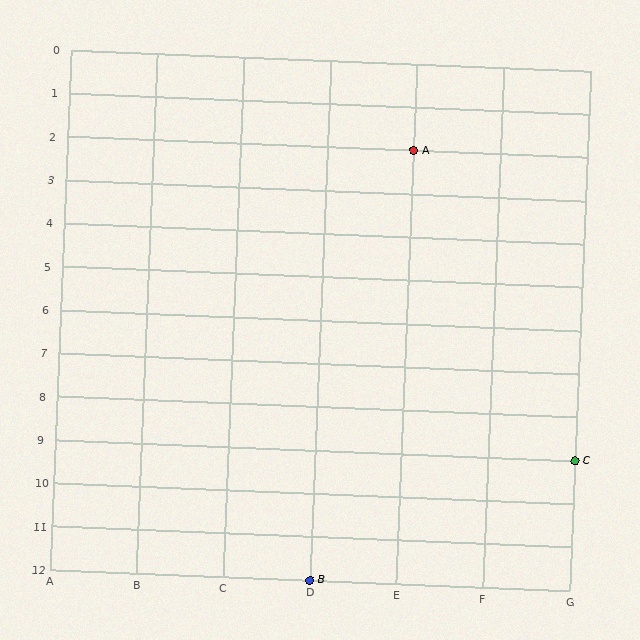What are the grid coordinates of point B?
Point B is at grid coordinates (D, 12).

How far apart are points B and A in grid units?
Points B and A are 1 column and 10 rows apart (about 10.0 grid units diagonally).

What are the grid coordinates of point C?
Point C is at grid coordinates (G, 9).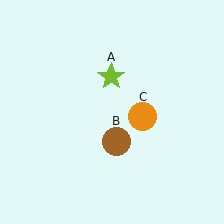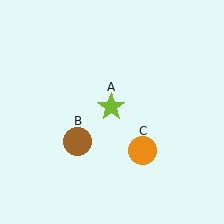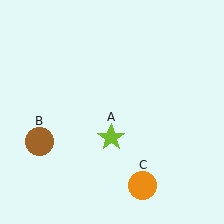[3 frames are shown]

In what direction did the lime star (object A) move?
The lime star (object A) moved down.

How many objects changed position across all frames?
3 objects changed position: lime star (object A), brown circle (object B), orange circle (object C).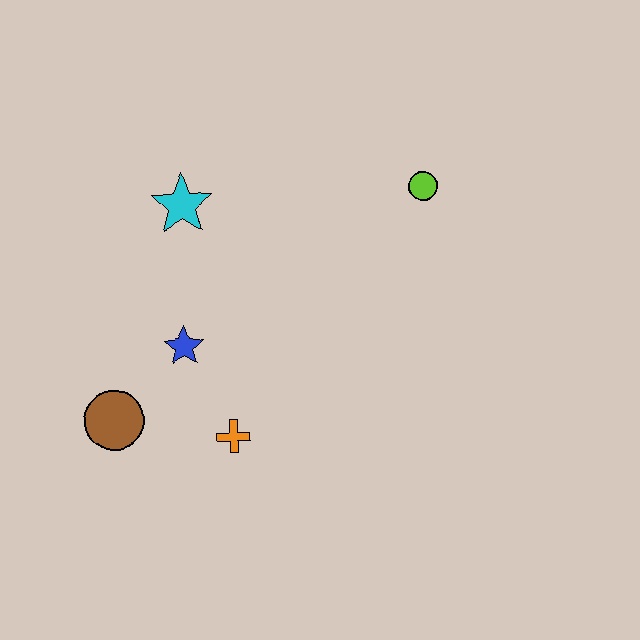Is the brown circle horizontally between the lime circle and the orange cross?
No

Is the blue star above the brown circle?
Yes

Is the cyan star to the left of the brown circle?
No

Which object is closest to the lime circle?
The cyan star is closest to the lime circle.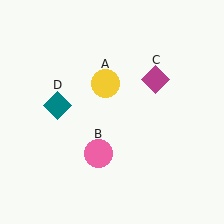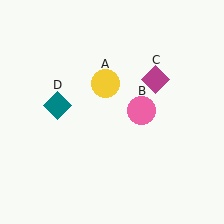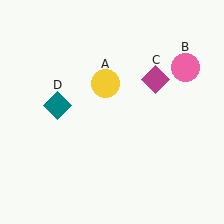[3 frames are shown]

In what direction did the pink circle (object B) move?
The pink circle (object B) moved up and to the right.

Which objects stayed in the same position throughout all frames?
Yellow circle (object A) and magenta diamond (object C) and teal diamond (object D) remained stationary.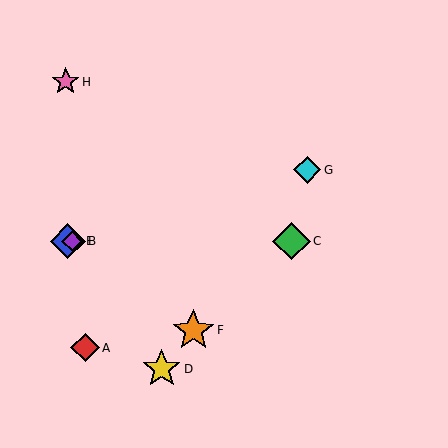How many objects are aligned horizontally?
3 objects (B, C, E) are aligned horizontally.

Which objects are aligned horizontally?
Objects B, C, E are aligned horizontally.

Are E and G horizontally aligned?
No, E is at y≈241 and G is at y≈170.